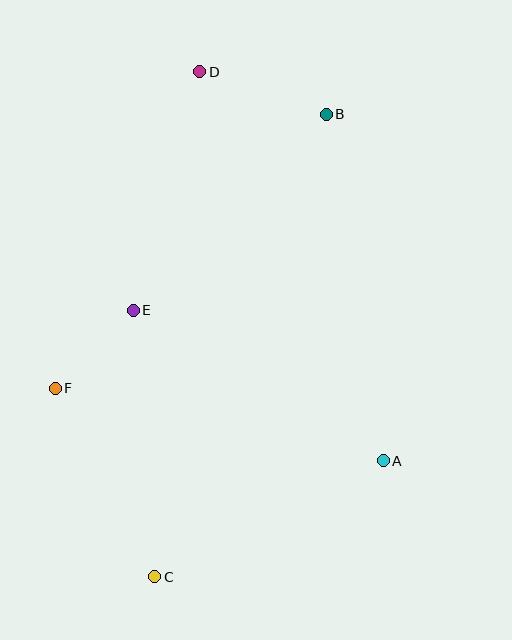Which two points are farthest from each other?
Points C and D are farthest from each other.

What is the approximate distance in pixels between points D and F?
The distance between D and F is approximately 348 pixels.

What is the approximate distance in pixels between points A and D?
The distance between A and D is approximately 430 pixels.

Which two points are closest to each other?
Points E and F are closest to each other.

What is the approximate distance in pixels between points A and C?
The distance between A and C is approximately 256 pixels.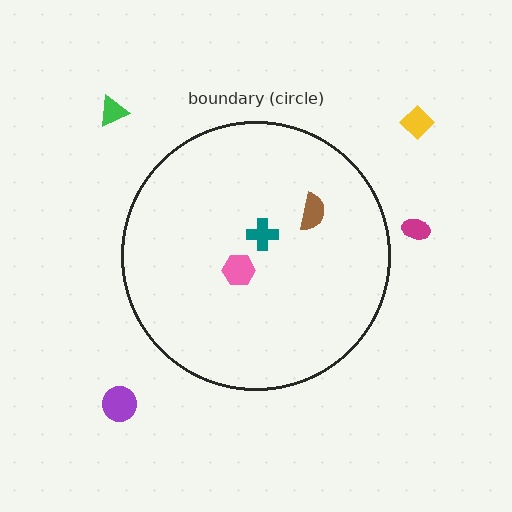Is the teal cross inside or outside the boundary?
Inside.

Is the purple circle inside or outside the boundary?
Outside.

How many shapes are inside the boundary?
3 inside, 4 outside.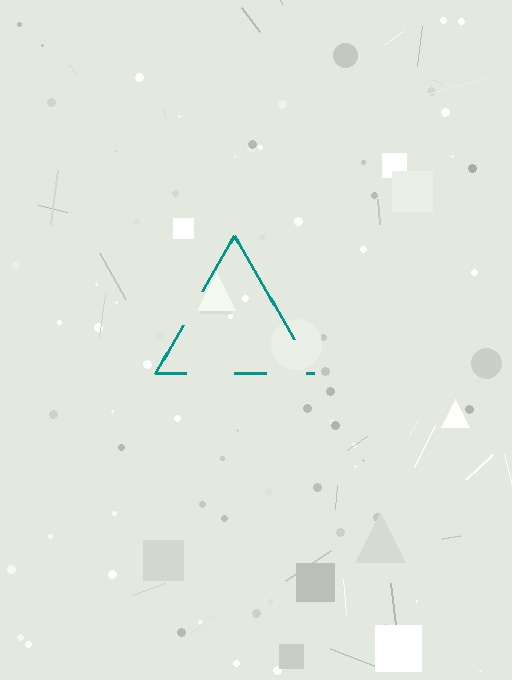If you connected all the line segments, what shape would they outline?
They would outline a triangle.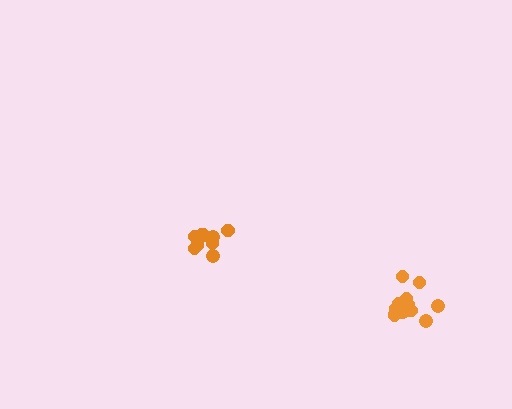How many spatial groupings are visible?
There are 2 spatial groupings.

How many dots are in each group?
Group 1: 12 dots, Group 2: 9 dots (21 total).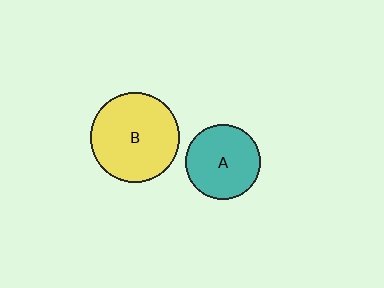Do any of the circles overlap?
No, none of the circles overlap.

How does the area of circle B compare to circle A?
Approximately 1.5 times.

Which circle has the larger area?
Circle B (yellow).